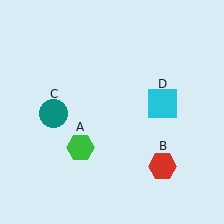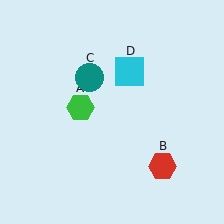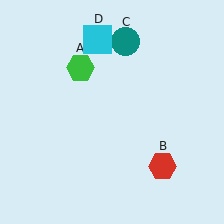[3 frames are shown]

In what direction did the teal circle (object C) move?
The teal circle (object C) moved up and to the right.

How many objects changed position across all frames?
3 objects changed position: green hexagon (object A), teal circle (object C), cyan square (object D).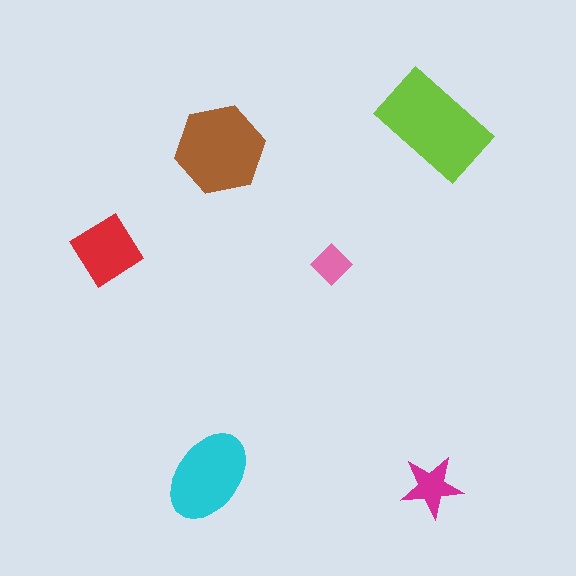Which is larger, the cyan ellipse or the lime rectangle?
The lime rectangle.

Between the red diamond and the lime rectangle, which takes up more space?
The lime rectangle.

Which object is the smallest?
The pink diamond.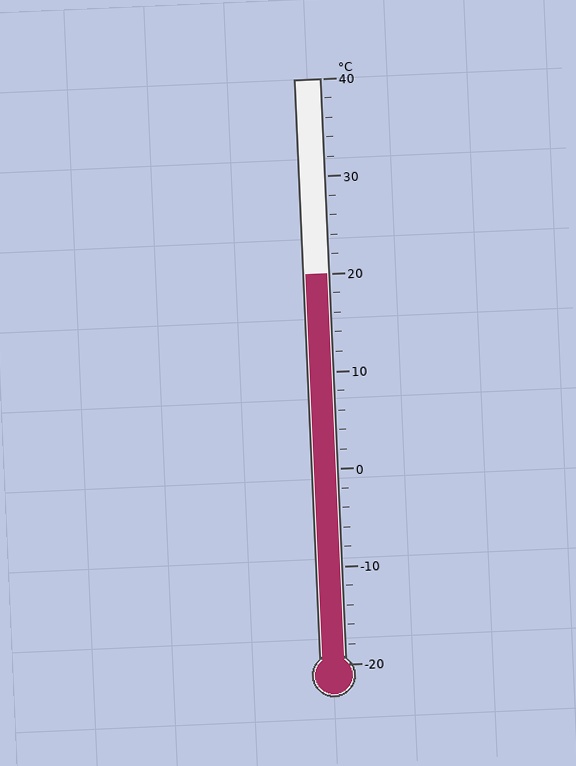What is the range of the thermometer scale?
The thermometer scale ranges from -20°C to 40°C.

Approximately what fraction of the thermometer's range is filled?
The thermometer is filled to approximately 65% of its range.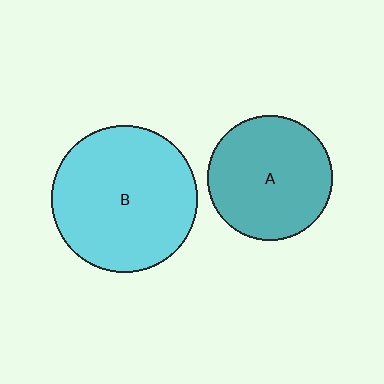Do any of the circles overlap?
No, none of the circles overlap.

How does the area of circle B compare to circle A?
Approximately 1.4 times.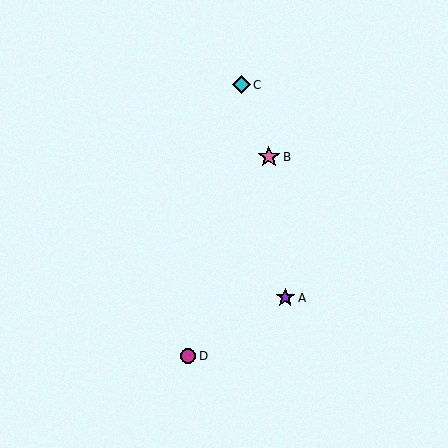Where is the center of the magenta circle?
The center of the magenta circle is at (188, 356).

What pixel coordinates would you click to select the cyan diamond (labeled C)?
Click at (241, 85) to select the cyan diamond C.